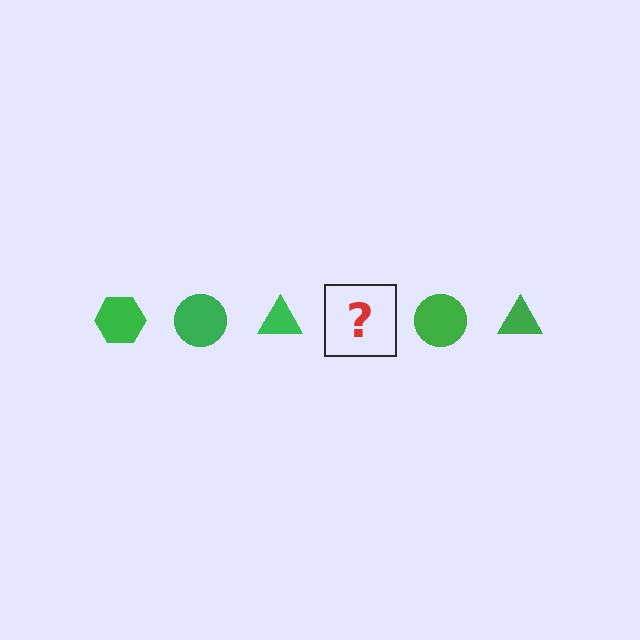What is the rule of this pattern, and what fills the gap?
The rule is that the pattern cycles through hexagon, circle, triangle shapes in green. The gap should be filled with a green hexagon.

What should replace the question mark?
The question mark should be replaced with a green hexagon.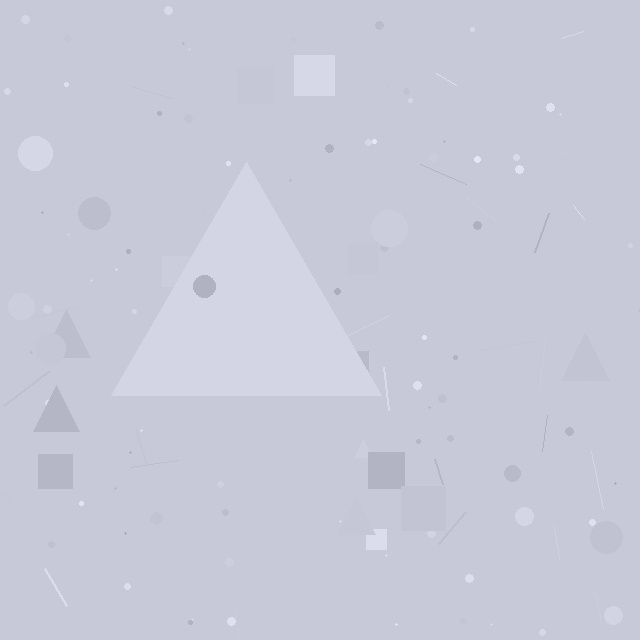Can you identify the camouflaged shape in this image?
The camouflaged shape is a triangle.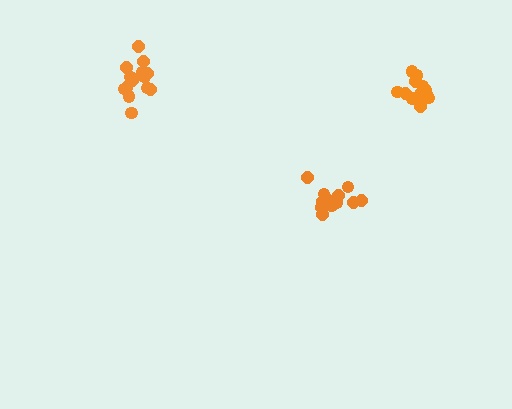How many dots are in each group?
Group 1: 13 dots, Group 2: 14 dots, Group 3: 15 dots (42 total).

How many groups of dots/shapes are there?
There are 3 groups.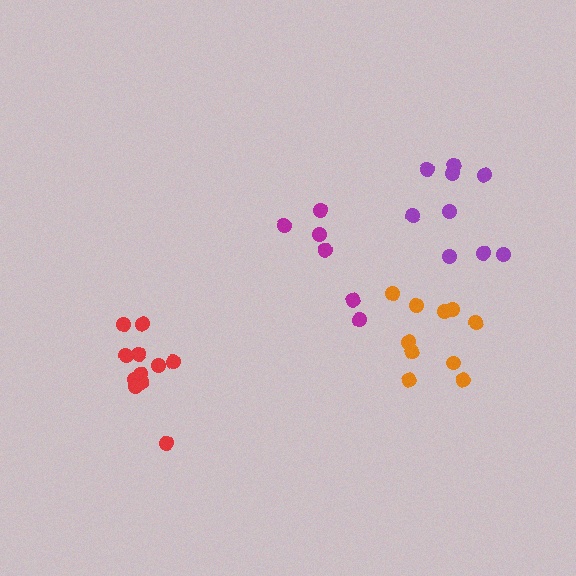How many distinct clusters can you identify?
There are 4 distinct clusters.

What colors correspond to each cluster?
The clusters are colored: magenta, red, purple, orange.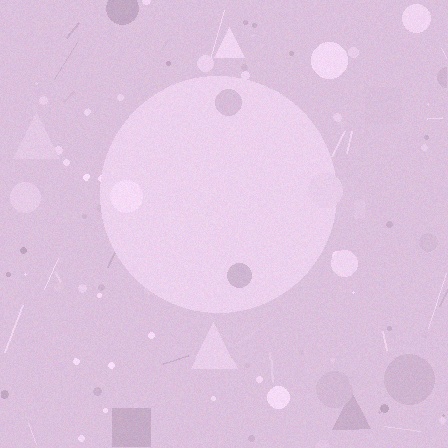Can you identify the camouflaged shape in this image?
The camouflaged shape is a circle.